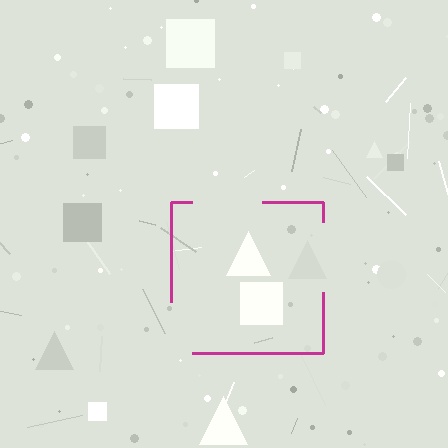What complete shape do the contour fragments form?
The contour fragments form a square.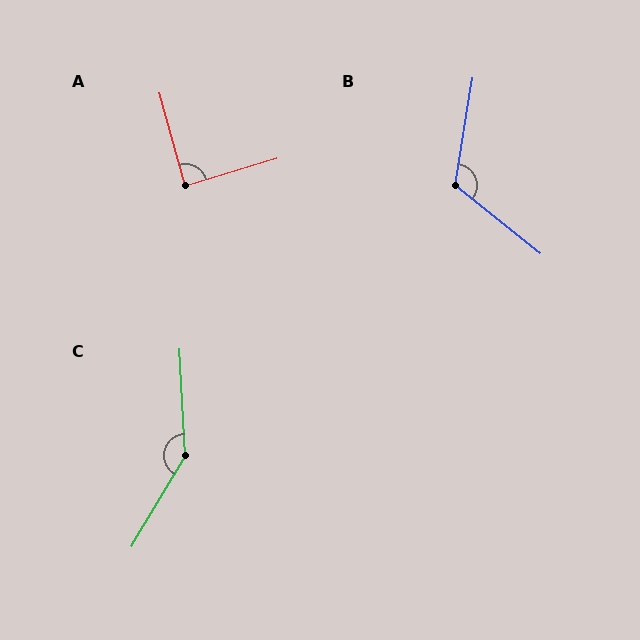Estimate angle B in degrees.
Approximately 119 degrees.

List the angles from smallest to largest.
A (89°), B (119°), C (146°).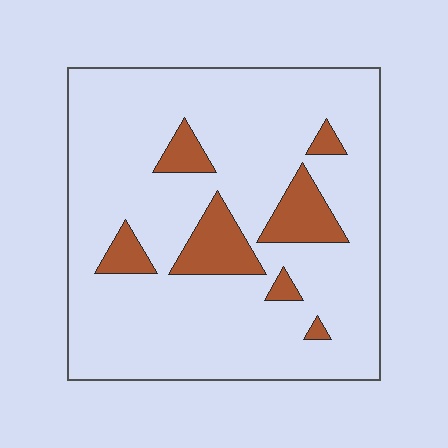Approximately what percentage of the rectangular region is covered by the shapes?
Approximately 15%.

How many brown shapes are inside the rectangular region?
7.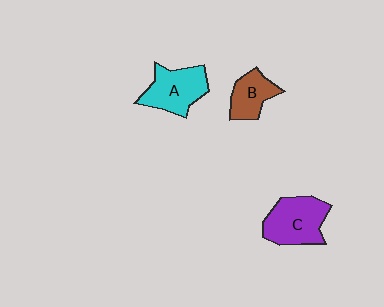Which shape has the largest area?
Shape C (purple).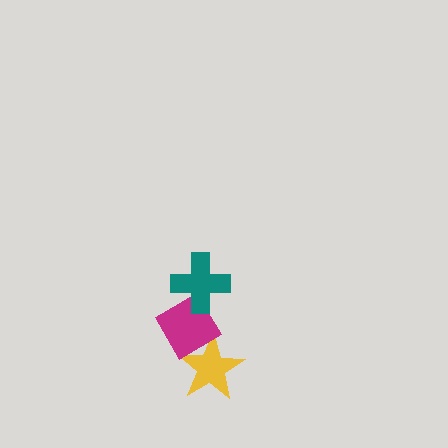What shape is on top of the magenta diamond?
The teal cross is on top of the magenta diamond.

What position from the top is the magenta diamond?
The magenta diamond is 2nd from the top.